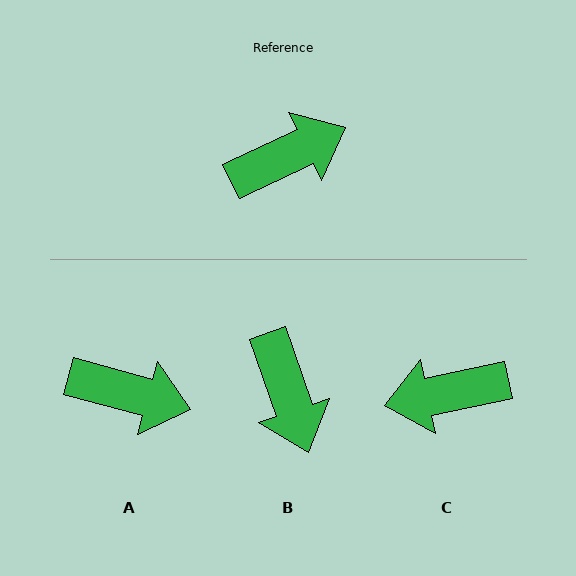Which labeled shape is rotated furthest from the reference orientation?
C, about 166 degrees away.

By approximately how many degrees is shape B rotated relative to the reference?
Approximately 96 degrees clockwise.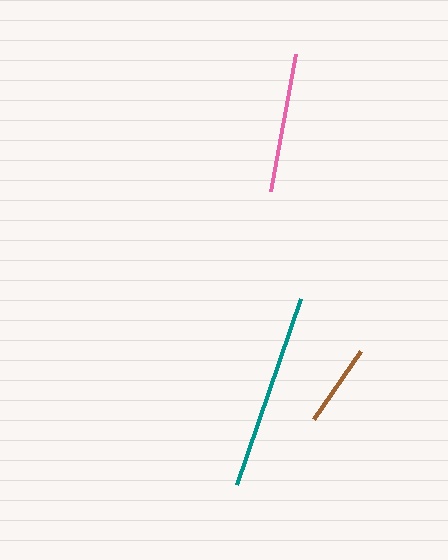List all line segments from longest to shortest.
From longest to shortest: teal, pink, brown.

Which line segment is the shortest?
The brown line is the shortest at approximately 83 pixels.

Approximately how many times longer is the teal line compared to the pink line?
The teal line is approximately 1.4 times the length of the pink line.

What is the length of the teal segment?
The teal segment is approximately 197 pixels long.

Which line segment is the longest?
The teal line is the longest at approximately 197 pixels.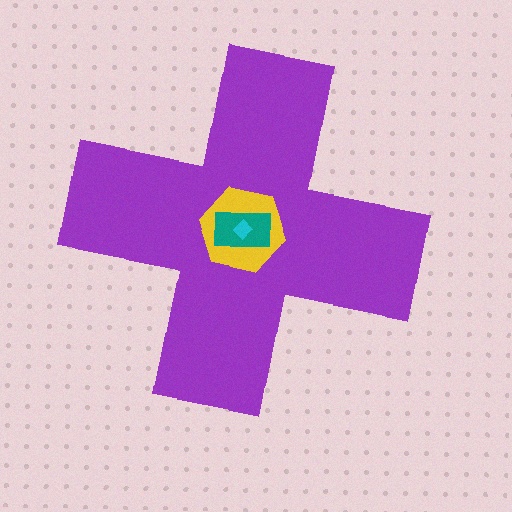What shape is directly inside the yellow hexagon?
The teal rectangle.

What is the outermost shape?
The purple cross.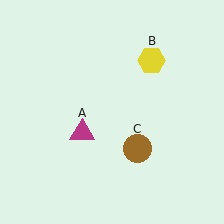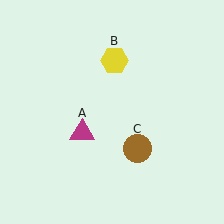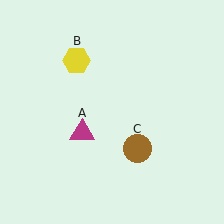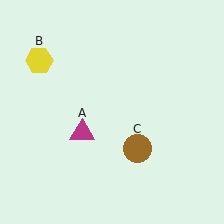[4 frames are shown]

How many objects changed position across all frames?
1 object changed position: yellow hexagon (object B).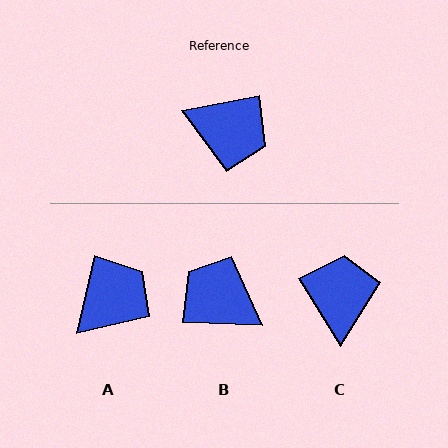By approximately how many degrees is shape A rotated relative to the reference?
Approximately 66 degrees counter-clockwise.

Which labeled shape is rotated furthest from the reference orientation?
B, about 167 degrees away.